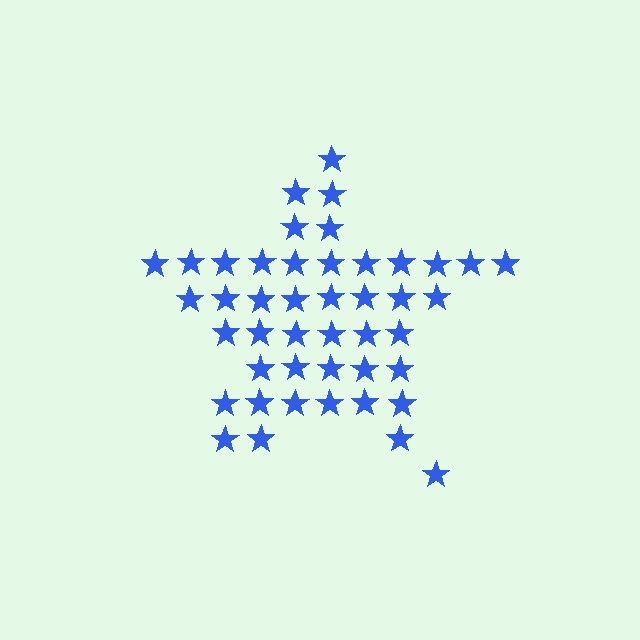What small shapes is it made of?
It is made of small stars.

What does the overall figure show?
The overall figure shows a star.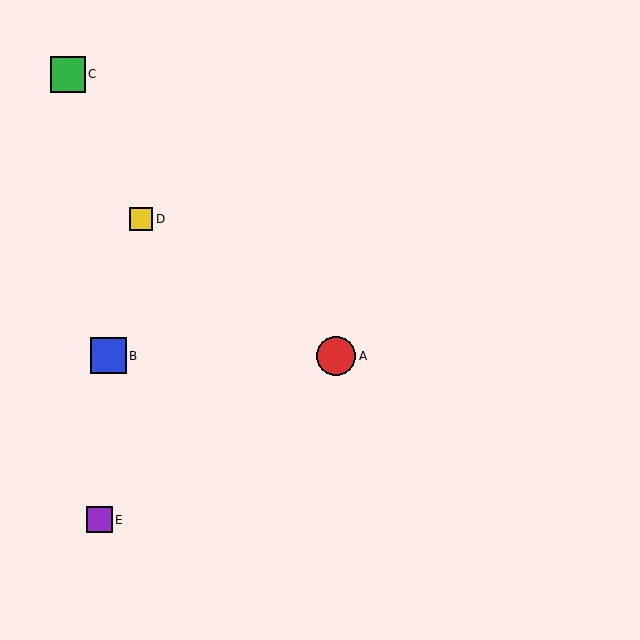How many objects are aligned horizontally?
2 objects (A, B) are aligned horizontally.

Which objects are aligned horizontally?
Objects A, B are aligned horizontally.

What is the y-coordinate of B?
Object B is at y≈356.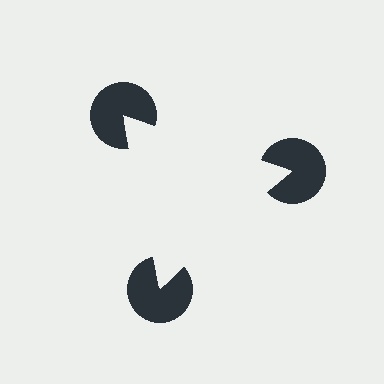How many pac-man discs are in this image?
There are 3 — one at each vertex of the illusory triangle.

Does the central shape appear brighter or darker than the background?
It typically appears slightly brighter than the background, even though no actual brightness change is drawn.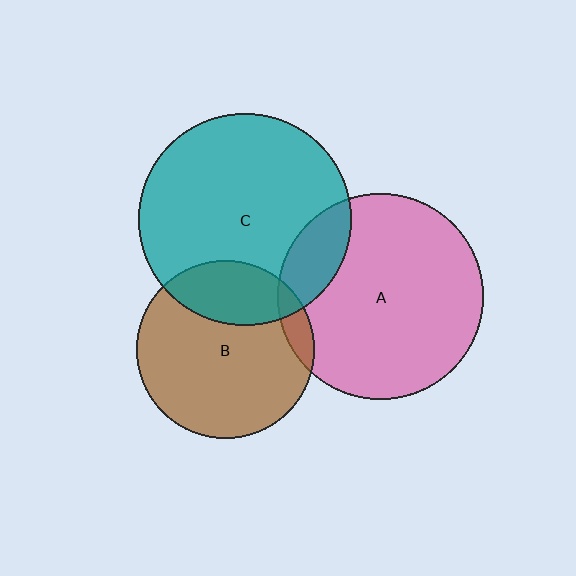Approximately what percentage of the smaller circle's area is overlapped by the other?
Approximately 10%.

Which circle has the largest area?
Circle C (teal).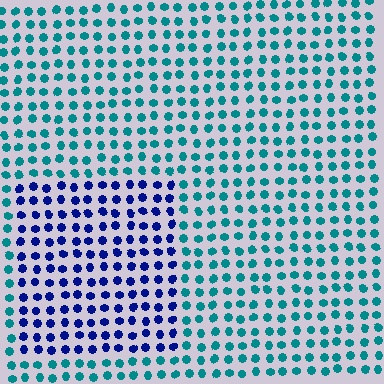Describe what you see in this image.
The image is filled with small teal elements in a uniform arrangement. A rectangle-shaped region is visible where the elements are tinted to a slightly different hue, forming a subtle color boundary.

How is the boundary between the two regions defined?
The boundary is defined purely by a slight shift in hue (about 53 degrees). Spacing, size, and orientation are identical on both sides.